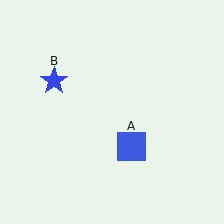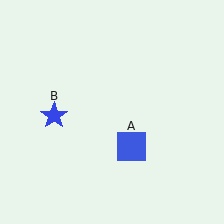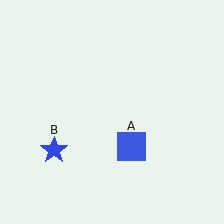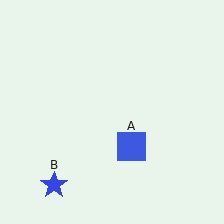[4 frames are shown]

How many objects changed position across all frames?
1 object changed position: blue star (object B).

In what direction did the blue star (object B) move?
The blue star (object B) moved down.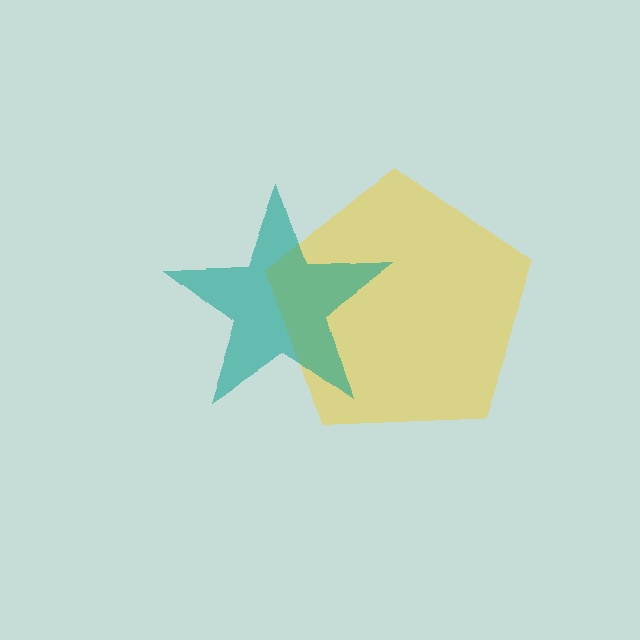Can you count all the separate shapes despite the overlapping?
Yes, there are 2 separate shapes.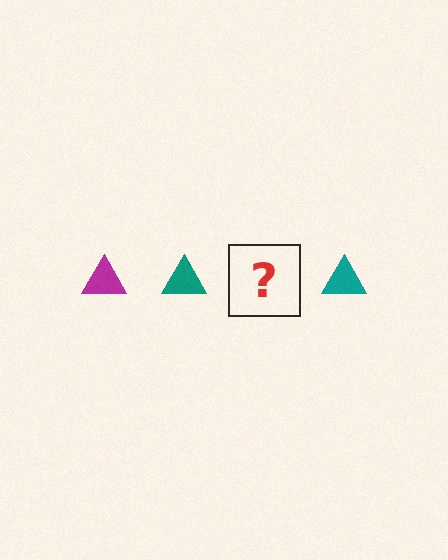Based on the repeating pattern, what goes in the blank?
The blank should be a magenta triangle.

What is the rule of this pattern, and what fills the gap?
The rule is that the pattern cycles through magenta, teal triangles. The gap should be filled with a magenta triangle.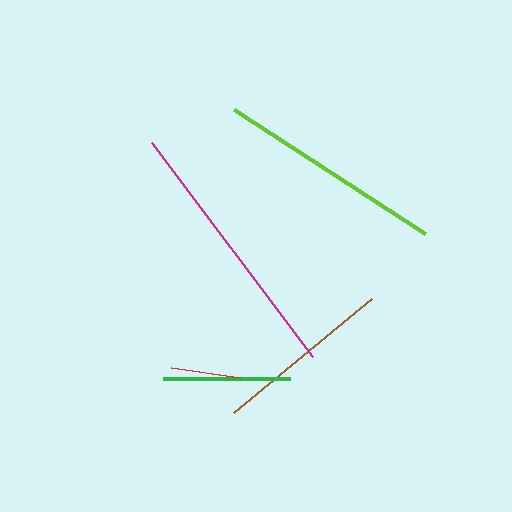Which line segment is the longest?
The magenta line is the longest at approximately 267 pixels.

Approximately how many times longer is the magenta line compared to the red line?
The magenta line is approximately 3.8 times the length of the red line.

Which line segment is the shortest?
The red line is the shortest at approximately 70 pixels.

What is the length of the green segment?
The green segment is approximately 126 pixels long.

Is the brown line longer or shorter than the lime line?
The lime line is longer than the brown line.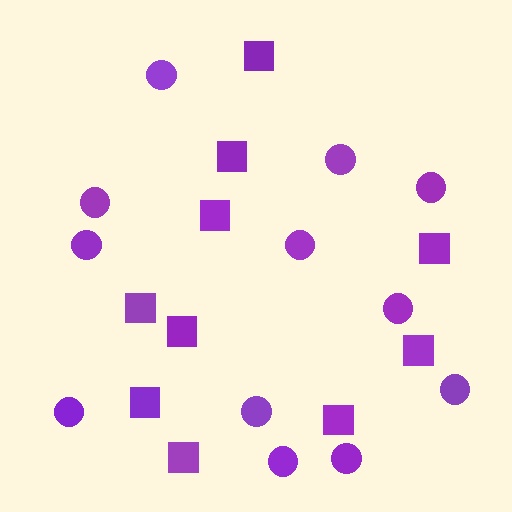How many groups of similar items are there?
There are 2 groups: one group of squares (10) and one group of circles (12).